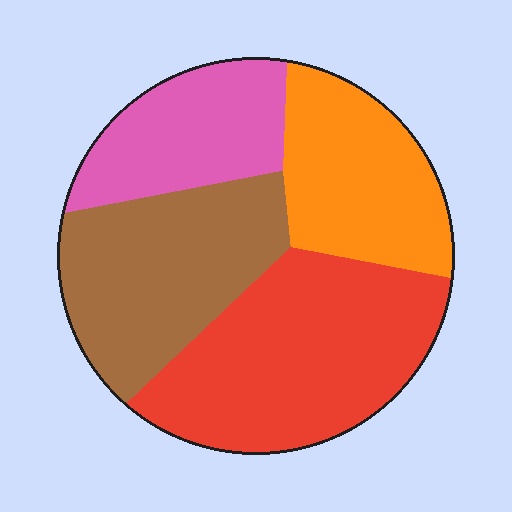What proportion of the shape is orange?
Orange covers about 20% of the shape.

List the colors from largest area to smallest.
From largest to smallest: red, brown, orange, pink.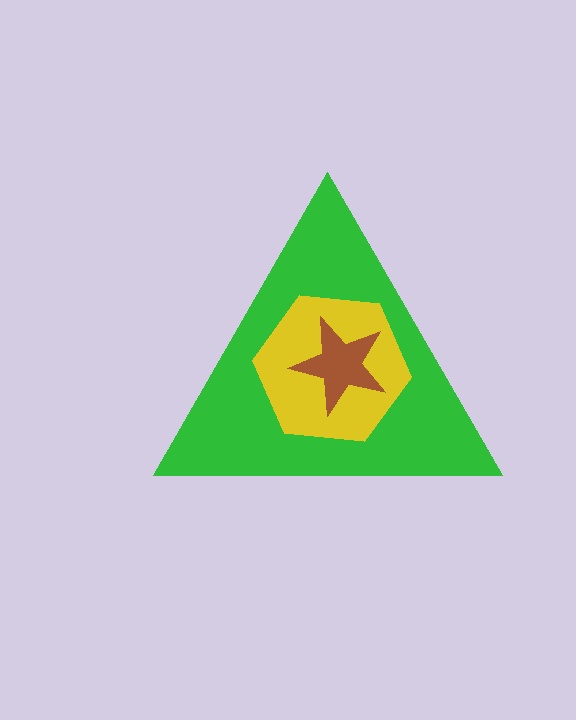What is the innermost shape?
The brown star.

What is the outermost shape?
The green triangle.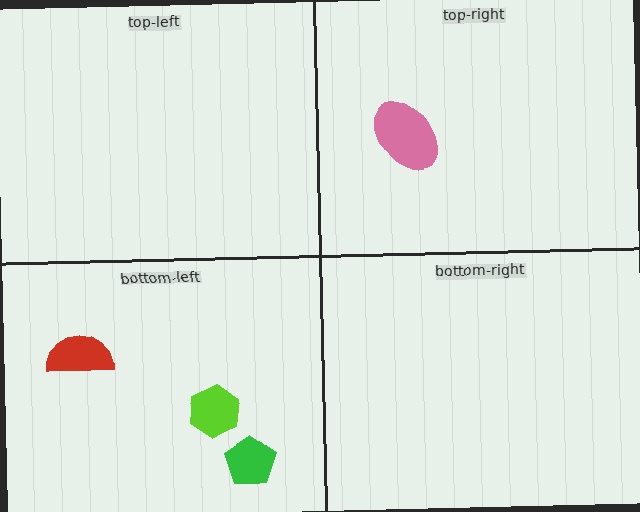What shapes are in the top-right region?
The pink ellipse.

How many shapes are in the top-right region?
1.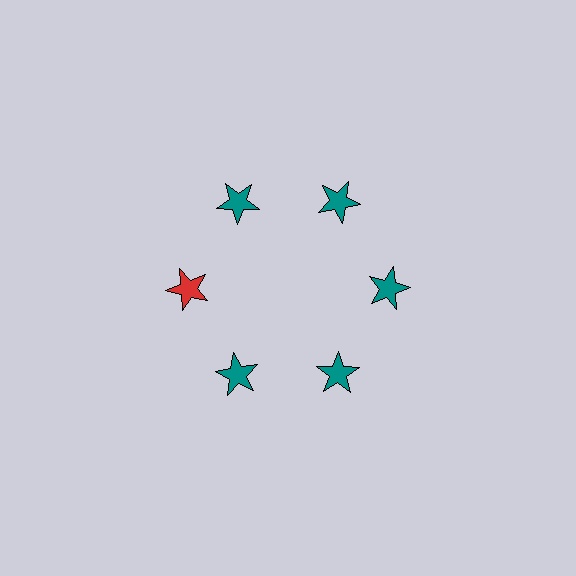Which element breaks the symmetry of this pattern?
The red star at roughly the 9 o'clock position breaks the symmetry. All other shapes are teal stars.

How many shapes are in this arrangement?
There are 6 shapes arranged in a ring pattern.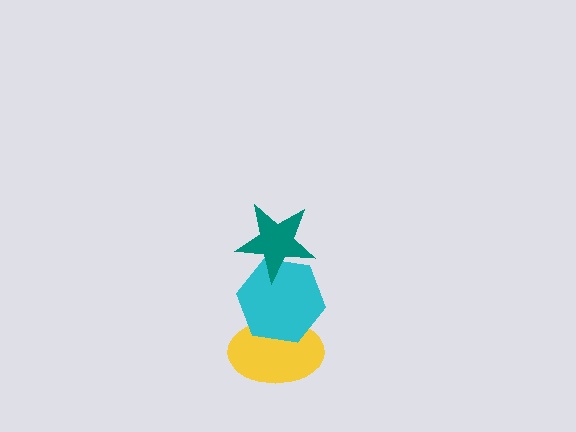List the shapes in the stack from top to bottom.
From top to bottom: the teal star, the cyan hexagon, the yellow ellipse.